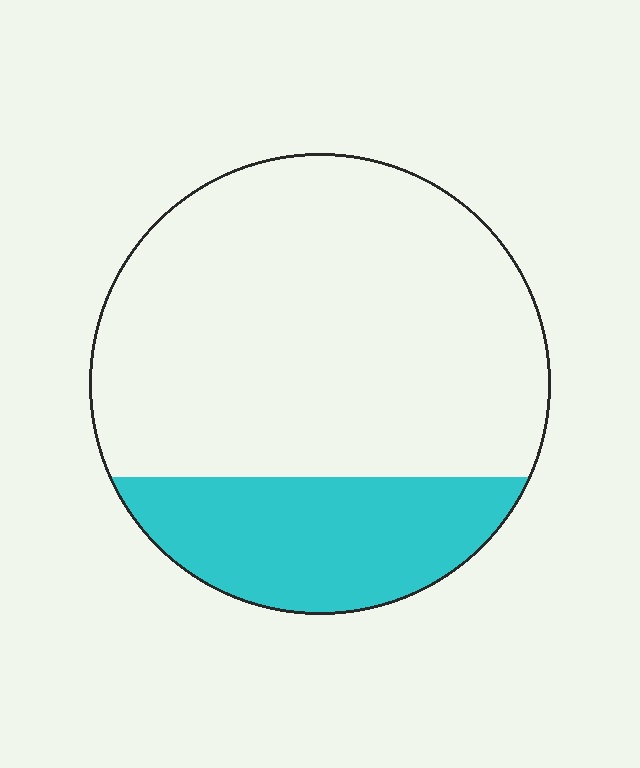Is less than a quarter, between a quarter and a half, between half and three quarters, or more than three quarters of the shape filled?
Between a quarter and a half.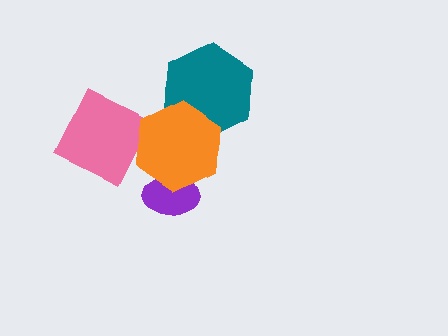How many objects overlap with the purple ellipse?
1 object overlaps with the purple ellipse.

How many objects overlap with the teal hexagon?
1 object overlaps with the teal hexagon.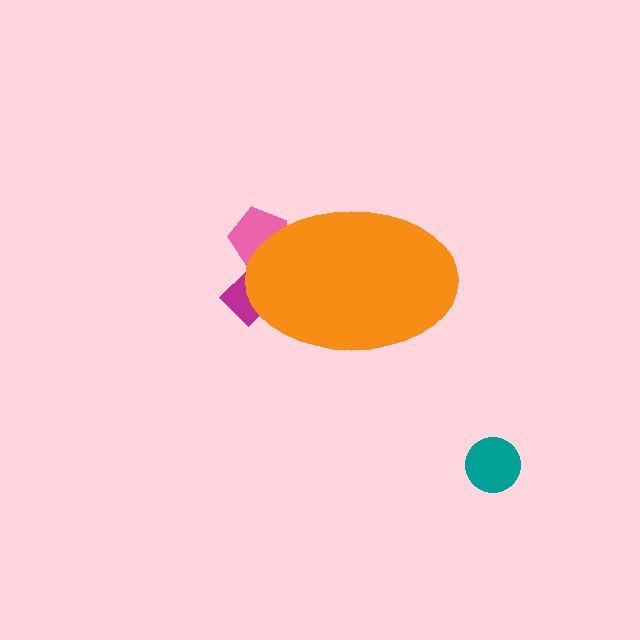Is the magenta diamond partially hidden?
Yes, the magenta diamond is partially hidden behind the orange ellipse.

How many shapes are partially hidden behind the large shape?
2 shapes are partially hidden.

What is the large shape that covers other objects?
An orange ellipse.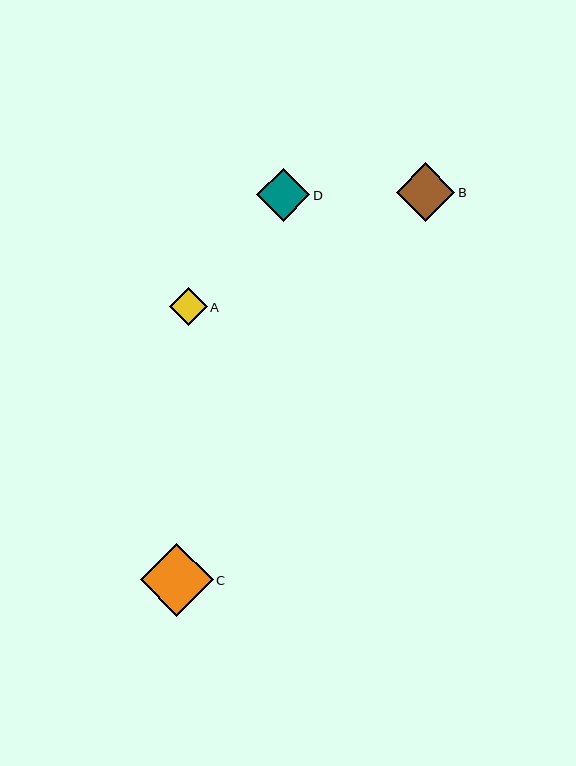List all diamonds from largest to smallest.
From largest to smallest: C, B, D, A.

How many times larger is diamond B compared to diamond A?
Diamond B is approximately 1.6 times the size of diamond A.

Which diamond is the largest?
Diamond C is the largest with a size of approximately 73 pixels.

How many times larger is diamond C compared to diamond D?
Diamond C is approximately 1.4 times the size of diamond D.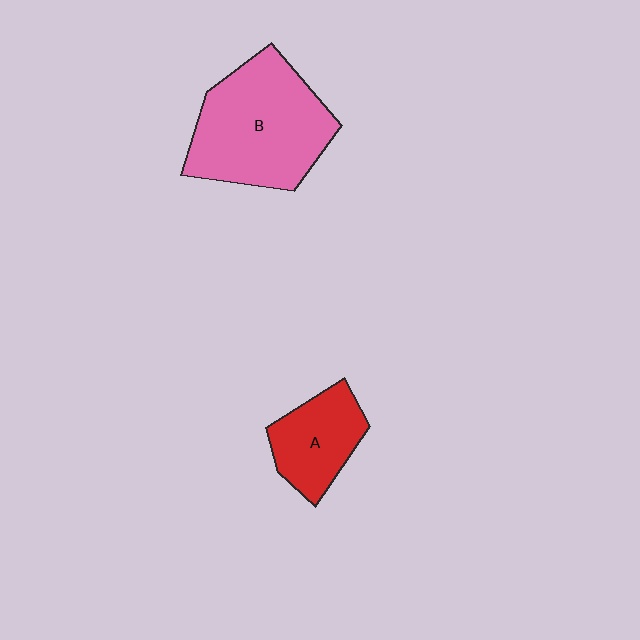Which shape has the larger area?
Shape B (pink).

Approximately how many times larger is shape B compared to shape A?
Approximately 2.0 times.